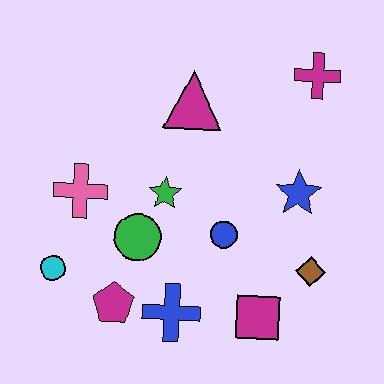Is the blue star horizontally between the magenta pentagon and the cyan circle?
No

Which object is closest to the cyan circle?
The magenta pentagon is closest to the cyan circle.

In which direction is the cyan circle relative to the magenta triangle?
The cyan circle is below the magenta triangle.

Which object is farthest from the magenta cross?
The cyan circle is farthest from the magenta cross.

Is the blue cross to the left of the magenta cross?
Yes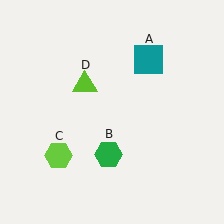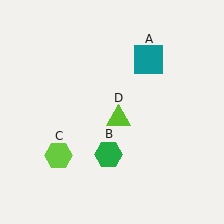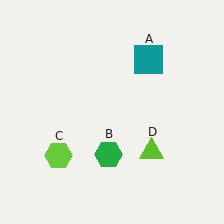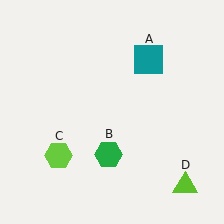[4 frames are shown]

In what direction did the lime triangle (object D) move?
The lime triangle (object D) moved down and to the right.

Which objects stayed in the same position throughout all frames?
Teal square (object A) and green hexagon (object B) and lime hexagon (object C) remained stationary.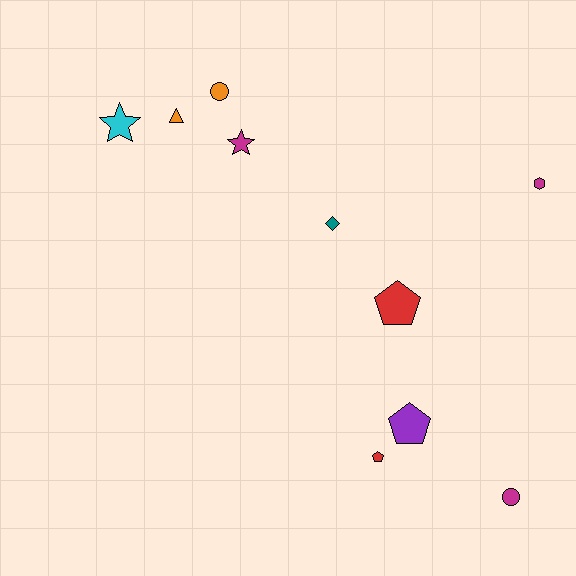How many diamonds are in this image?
There is 1 diamond.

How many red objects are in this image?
There are 2 red objects.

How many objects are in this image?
There are 10 objects.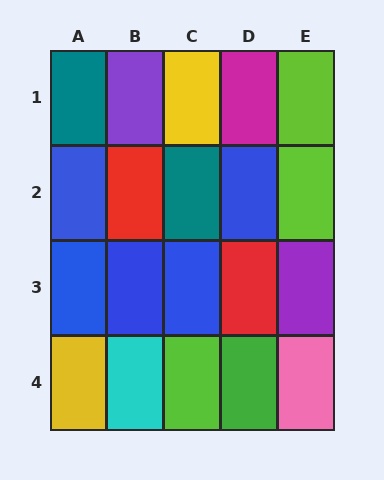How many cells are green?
1 cell is green.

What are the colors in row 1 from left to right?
Teal, purple, yellow, magenta, lime.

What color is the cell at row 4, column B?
Cyan.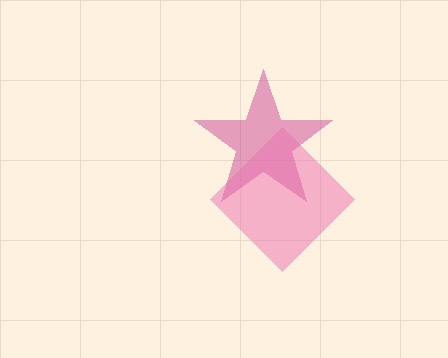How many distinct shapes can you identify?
There are 2 distinct shapes: a magenta star, a pink diamond.